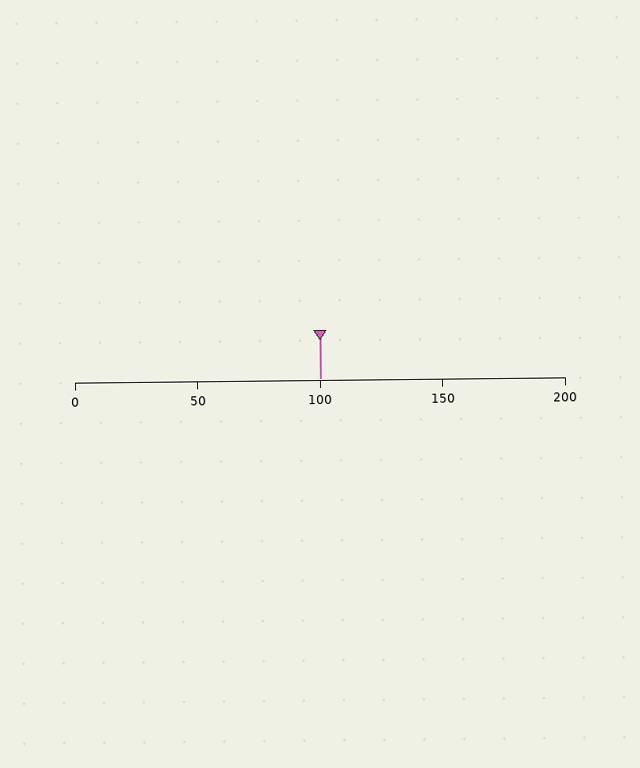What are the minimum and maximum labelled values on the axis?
The axis runs from 0 to 200.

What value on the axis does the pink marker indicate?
The marker indicates approximately 100.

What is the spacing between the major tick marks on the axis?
The major ticks are spaced 50 apart.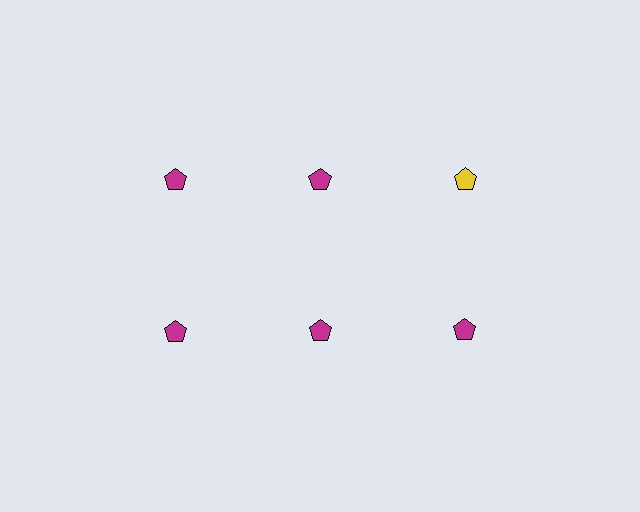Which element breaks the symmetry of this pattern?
The yellow pentagon in the top row, center column breaks the symmetry. All other shapes are magenta pentagons.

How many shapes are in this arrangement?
There are 6 shapes arranged in a grid pattern.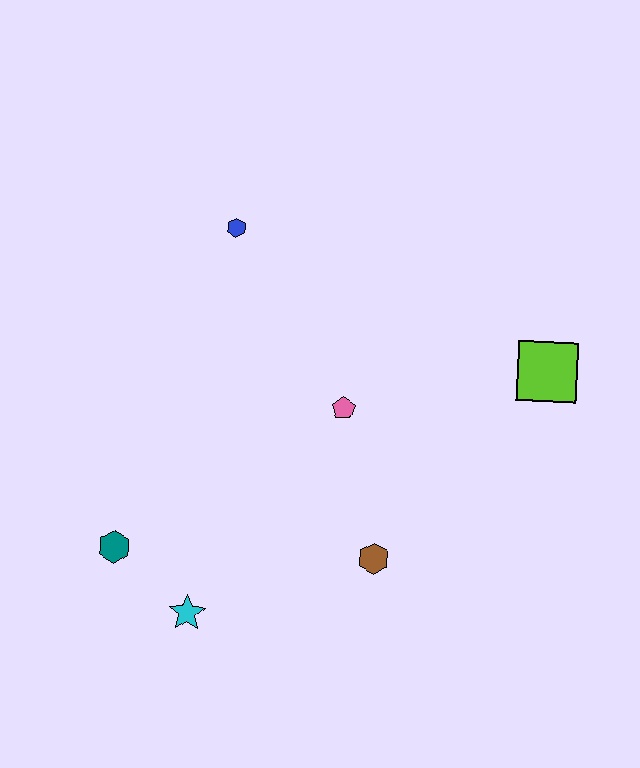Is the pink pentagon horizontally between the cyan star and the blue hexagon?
No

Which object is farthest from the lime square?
The teal hexagon is farthest from the lime square.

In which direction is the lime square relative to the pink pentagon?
The lime square is to the right of the pink pentagon.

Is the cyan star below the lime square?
Yes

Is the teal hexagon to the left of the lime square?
Yes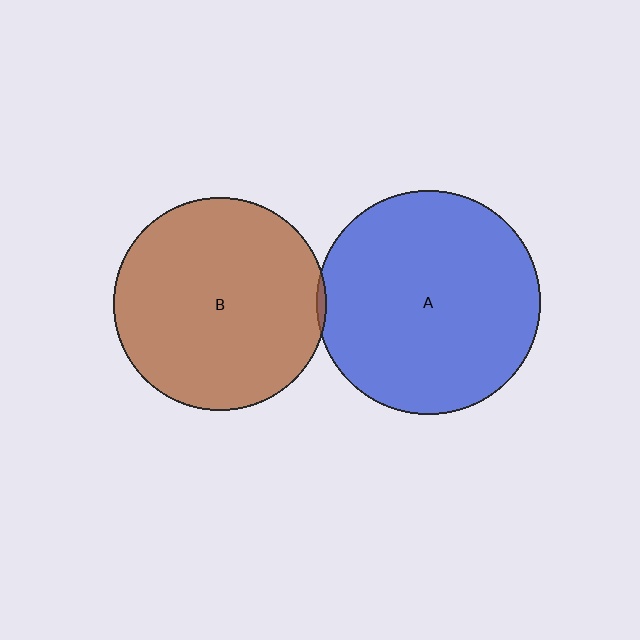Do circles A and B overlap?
Yes.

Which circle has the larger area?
Circle A (blue).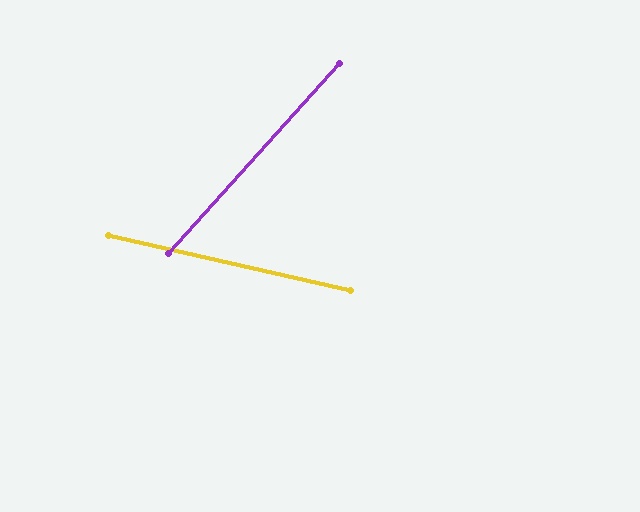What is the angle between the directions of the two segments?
Approximately 61 degrees.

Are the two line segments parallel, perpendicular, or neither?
Neither parallel nor perpendicular — they differ by about 61°.